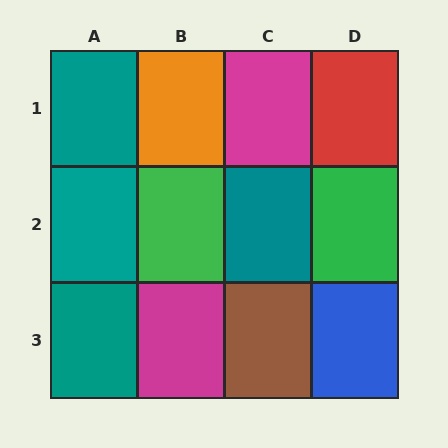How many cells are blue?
1 cell is blue.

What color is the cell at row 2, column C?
Teal.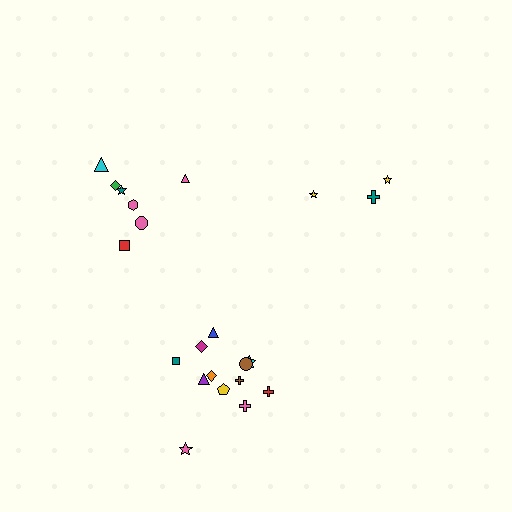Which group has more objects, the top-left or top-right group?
The top-left group.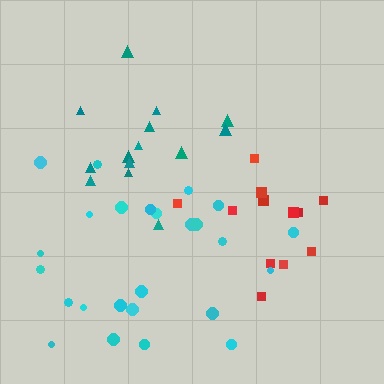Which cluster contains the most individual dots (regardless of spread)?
Cyan (25).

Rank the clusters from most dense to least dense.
teal, cyan, red.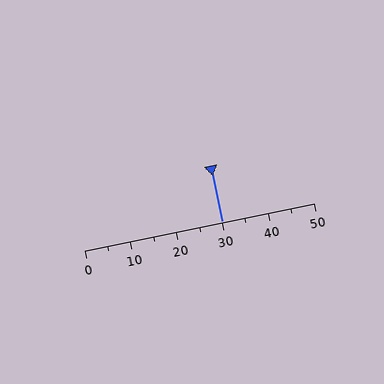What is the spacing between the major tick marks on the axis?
The major ticks are spaced 10 apart.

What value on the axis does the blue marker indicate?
The marker indicates approximately 30.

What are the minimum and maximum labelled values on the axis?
The axis runs from 0 to 50.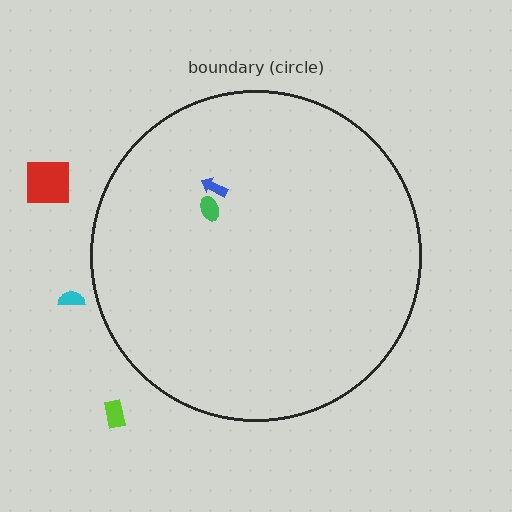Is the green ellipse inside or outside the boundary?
Inside.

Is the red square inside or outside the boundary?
Outside.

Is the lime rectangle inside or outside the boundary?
Outside.